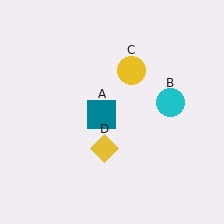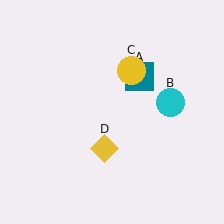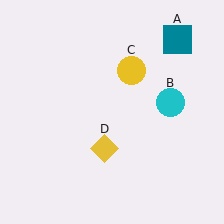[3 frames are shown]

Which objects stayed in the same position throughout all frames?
Cyan circle (object B) and yellow circle (object C) and yellow diamond (object D) remained stationary.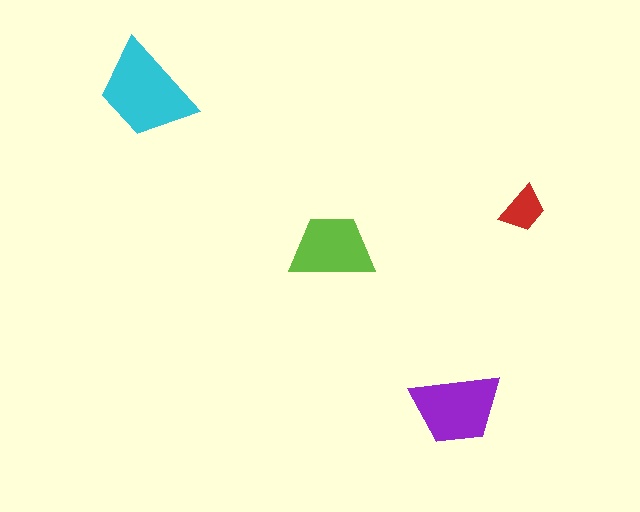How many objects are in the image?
There are 4 objects in the image.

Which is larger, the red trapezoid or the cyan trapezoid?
The cyan one.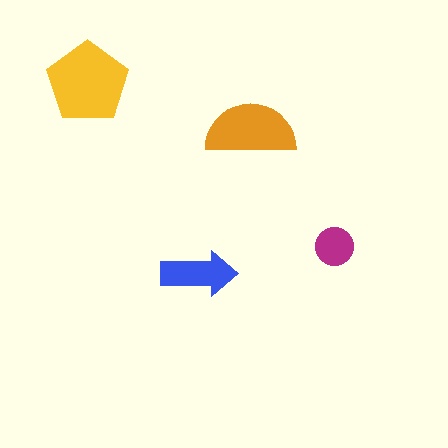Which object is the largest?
The yellow pentagon.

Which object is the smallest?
The magenta circle.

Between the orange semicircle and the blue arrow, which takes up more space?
The orange semicircle.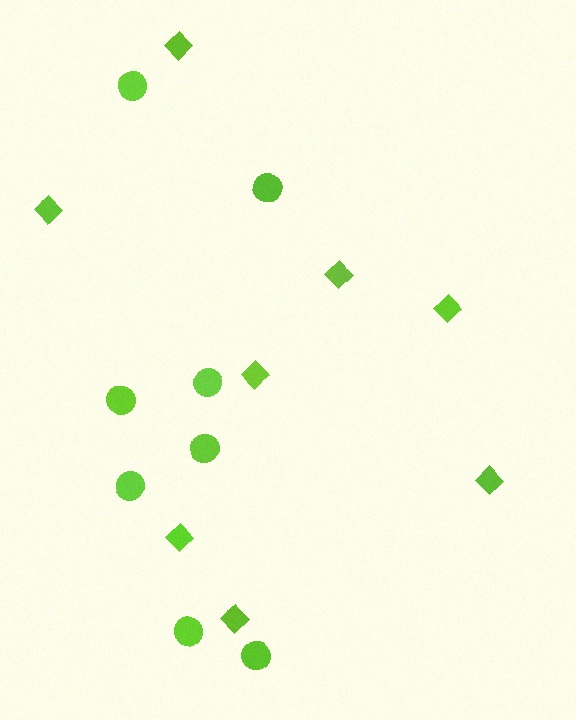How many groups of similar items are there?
There are 2 groups: one group of circles (8) and one group of diamonds (8).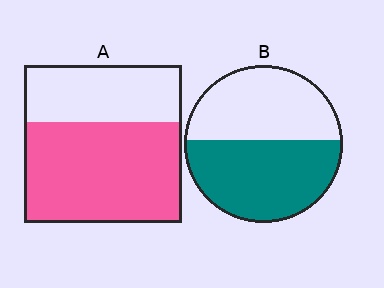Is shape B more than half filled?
Roughly half.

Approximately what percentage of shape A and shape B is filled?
A is approximately 65% and B is approximately 55%.